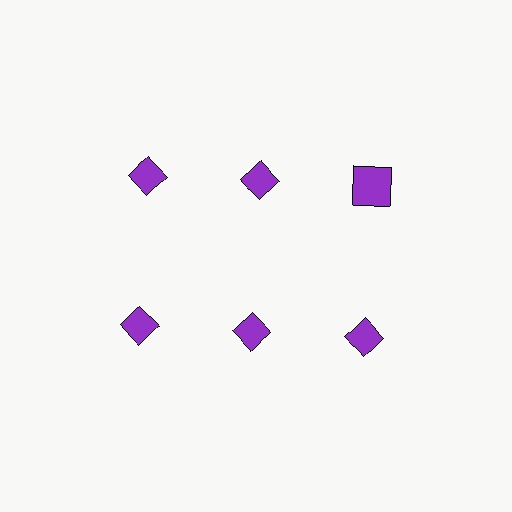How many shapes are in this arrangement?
There are 6 shapes arranged in a grid pattern.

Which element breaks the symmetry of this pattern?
The purple square in the top row, center column breaks the symmetry. All other shapes are purple diamonds.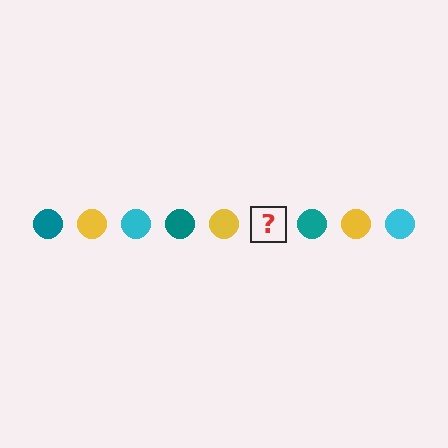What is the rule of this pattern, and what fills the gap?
The rule is that the pattern cycles through teal, yellow, cyan circles. The gap should be filled with a cyan circle.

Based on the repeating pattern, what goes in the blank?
The blank should be a cyan circle.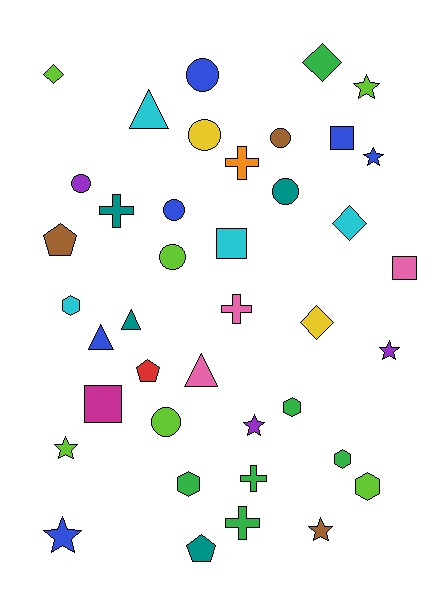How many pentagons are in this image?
There are 3 pentagons.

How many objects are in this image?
There are 40 objects.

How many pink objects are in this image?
There are 3 pink objects.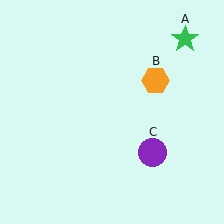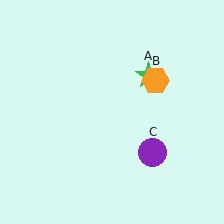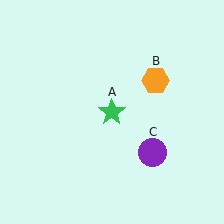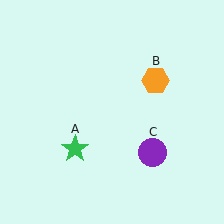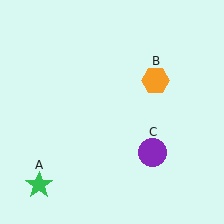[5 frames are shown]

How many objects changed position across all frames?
1 object changed position: green star (object A).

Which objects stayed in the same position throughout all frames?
Orange hexagon (object B) and purple circle (object C) remained stationary.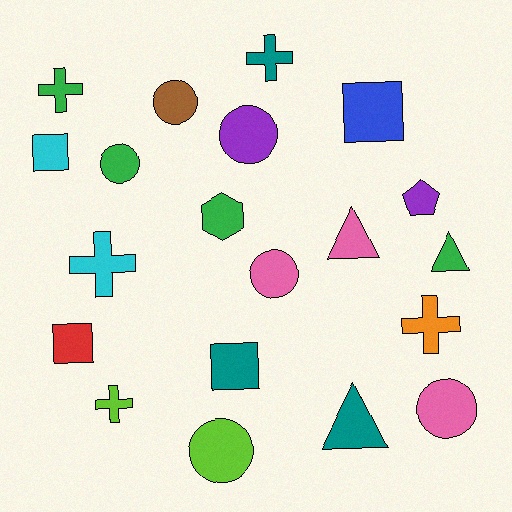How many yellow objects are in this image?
There are no yellow objects.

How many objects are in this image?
There are 20 objects.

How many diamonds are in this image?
There are no diamonds.